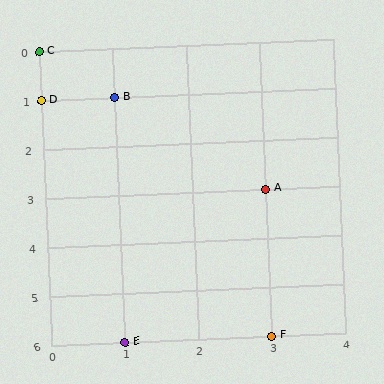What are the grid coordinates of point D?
Point D is at grid coordinates (0, 1).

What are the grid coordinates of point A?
Point A is at grid coordinates (3, 3).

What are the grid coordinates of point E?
Point E is at grid coordinates (1, 6).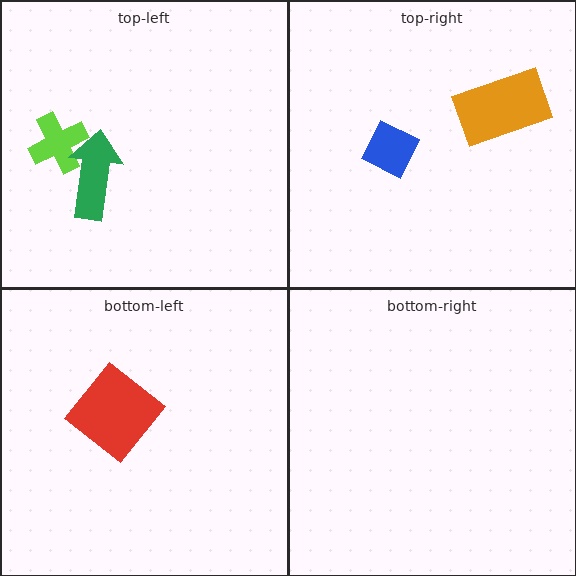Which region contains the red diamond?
The bottom-left region.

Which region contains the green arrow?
The top-left region.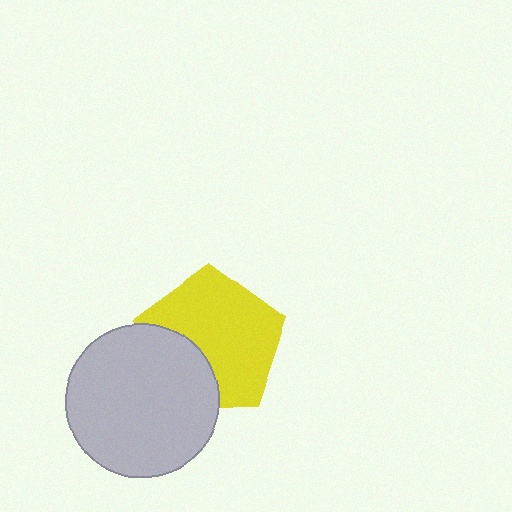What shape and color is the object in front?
The object in front is a light gray circle.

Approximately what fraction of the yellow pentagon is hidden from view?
Roughly 31% of the yellow pentagon is hidden behind the light gray circle.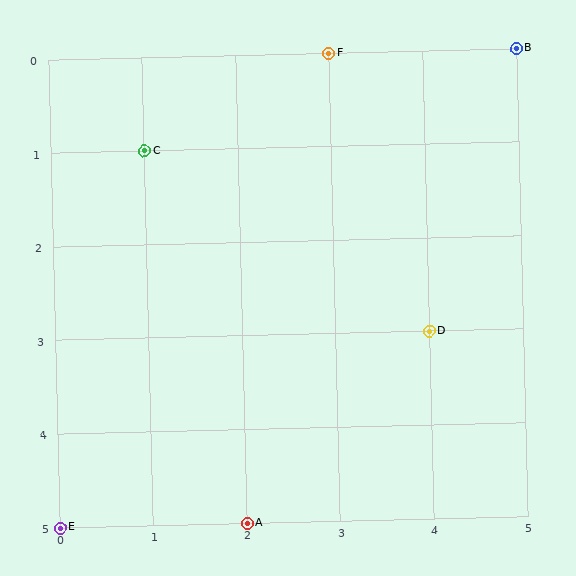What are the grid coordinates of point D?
Point D is at grid coordinates (4, 3).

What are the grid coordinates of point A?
Point A is at grid coordinates (2, 5).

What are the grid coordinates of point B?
Point B is at grid coordinates (5, 0).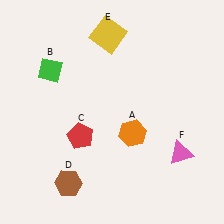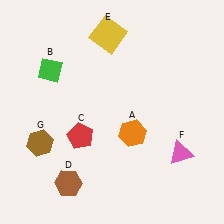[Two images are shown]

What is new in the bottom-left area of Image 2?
A brown hexagon (G) was added in the bottom-left area of Image 2.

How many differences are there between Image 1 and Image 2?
There is 1 difference between the two images.